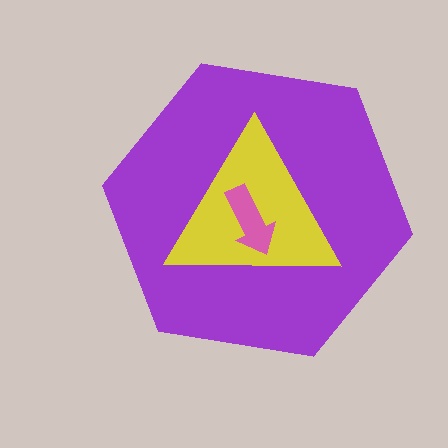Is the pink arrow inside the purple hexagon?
Yes.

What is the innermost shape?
The pink arrow.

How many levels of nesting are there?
3.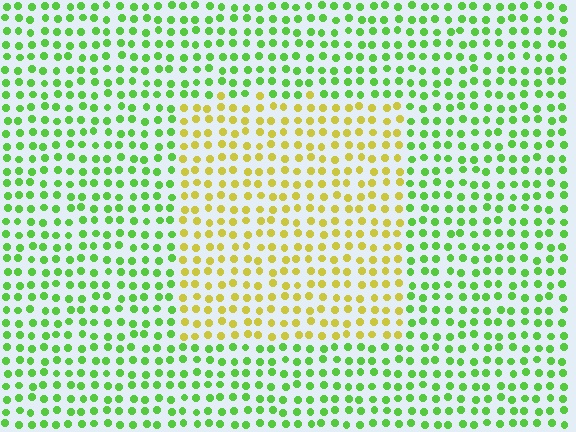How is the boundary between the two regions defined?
The boundary is defined purely by a slight shift in hue (about 52 degrees). Spacing, size, and orientation are identical on both sides.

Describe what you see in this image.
The image is filled with small lime elements in a uniform arrangement. A rectangle-shaped region is visible where the elements are tinted to a slightly different hue, forming a subtle color boundary.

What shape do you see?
I see a rectangle.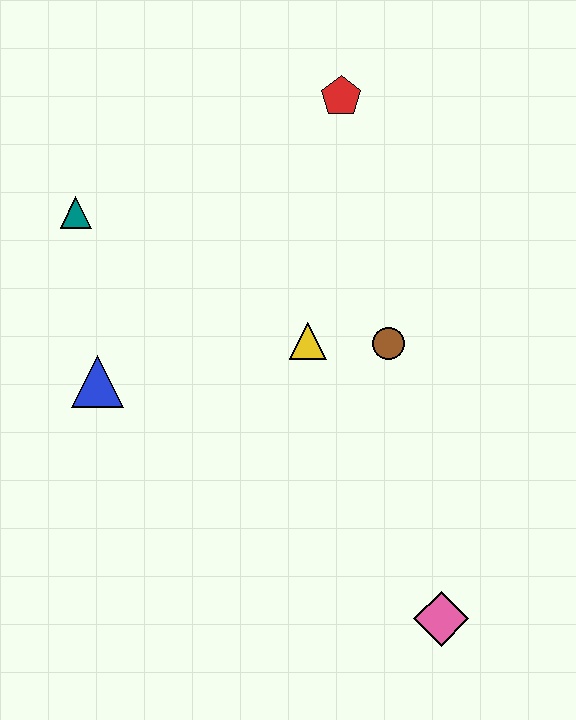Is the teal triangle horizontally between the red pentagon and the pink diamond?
No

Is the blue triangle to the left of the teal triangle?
No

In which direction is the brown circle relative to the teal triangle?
The brown circle is to the right of the teal triangle.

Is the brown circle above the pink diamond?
Yes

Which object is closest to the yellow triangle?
The brown circle is closest to the yellow triangle.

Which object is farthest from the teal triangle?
The pink diamond is farthest from the teal triangle.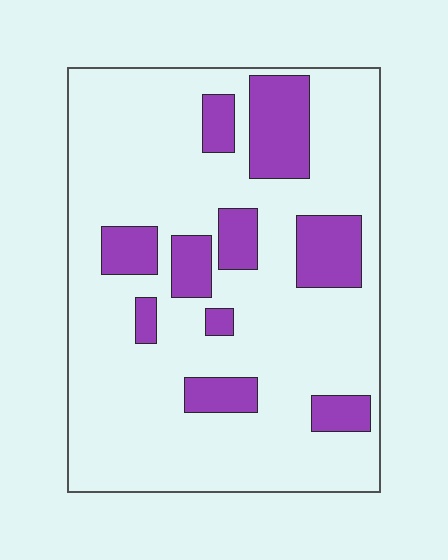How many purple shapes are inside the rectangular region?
10.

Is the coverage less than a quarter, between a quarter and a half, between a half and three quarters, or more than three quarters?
Less than a quarter.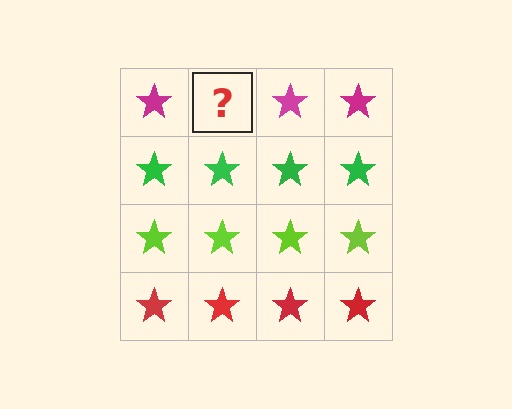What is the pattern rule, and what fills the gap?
The rule is that each row has a consistent color. The gap should be filled with a magenta star.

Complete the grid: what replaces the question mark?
The question mark should be replaced with a magenta star.